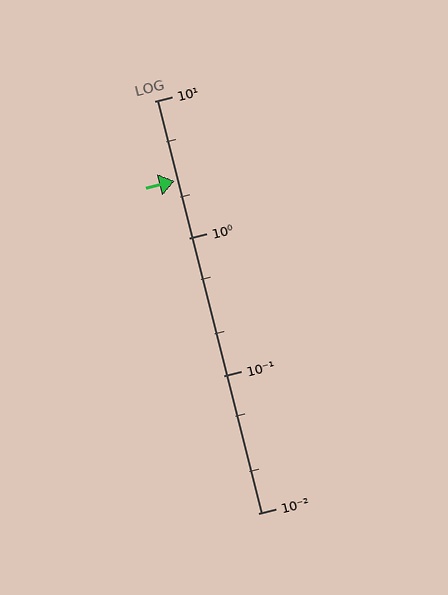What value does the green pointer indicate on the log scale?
The pointer indicates approximately 2.6.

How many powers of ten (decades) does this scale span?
The scale spans 3 decades, from 0.01 to 10.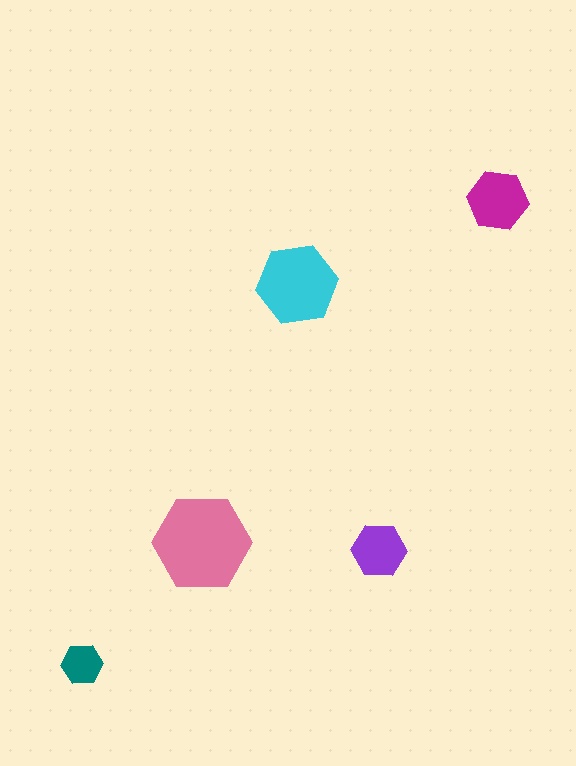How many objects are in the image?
There are 5 objects in the image.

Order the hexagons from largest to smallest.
the pink one, the cyan one, the magenta one, the purple one, the teal one.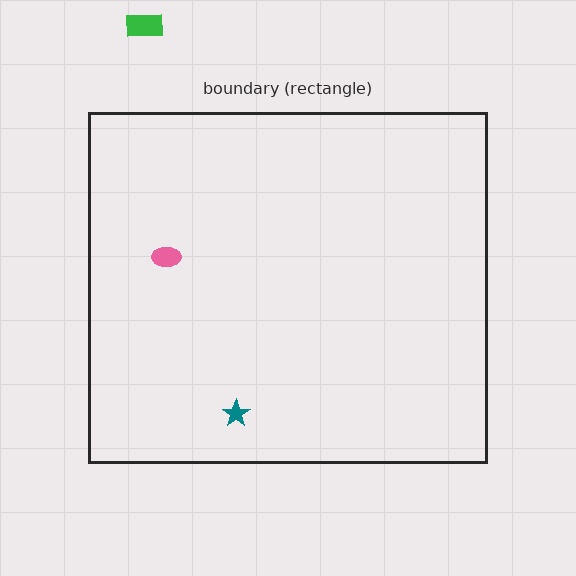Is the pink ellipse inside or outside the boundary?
Inside.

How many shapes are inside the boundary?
2 inside, 1 outside.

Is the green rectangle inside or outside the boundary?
Outside.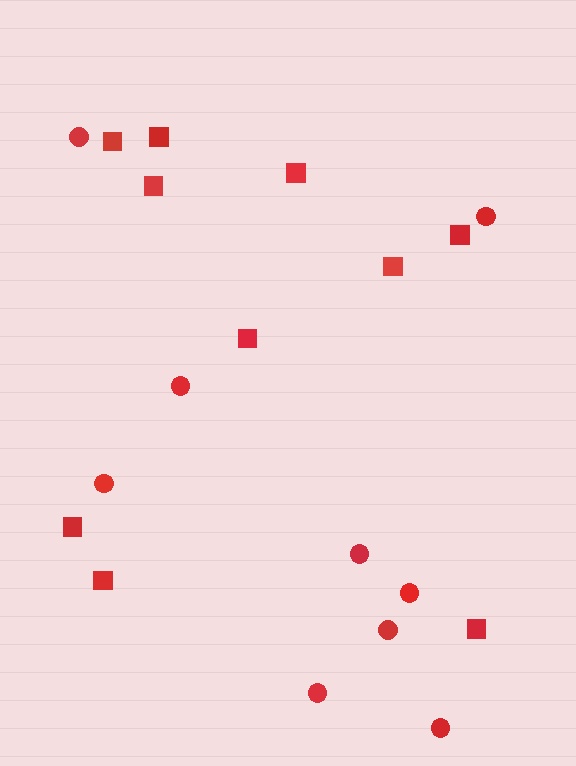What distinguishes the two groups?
There are 2 groups: one group of squares (10) and one group of circles (9).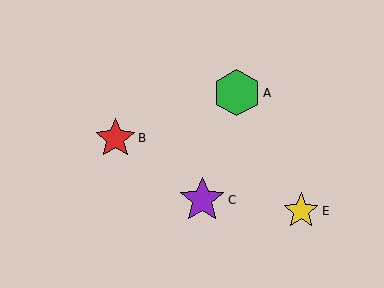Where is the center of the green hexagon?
The center of the green hexagon is at (237, 93).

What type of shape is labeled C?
Shape C is a purple star.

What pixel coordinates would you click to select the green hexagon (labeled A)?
Click at (237, 93) to select the green hexagon A.